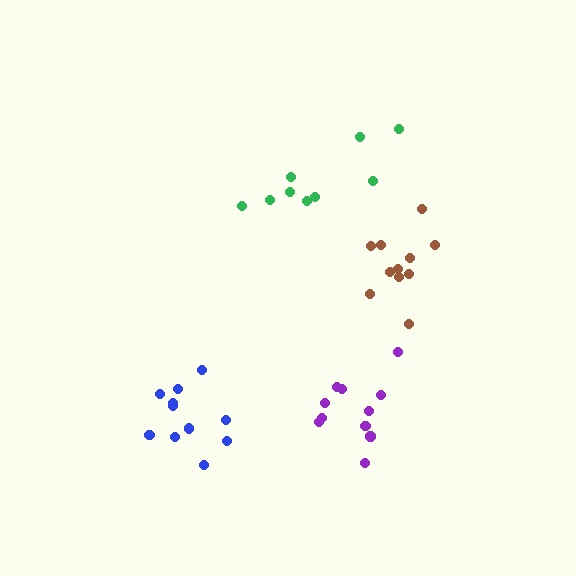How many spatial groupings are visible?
There are 4 spatial groupings.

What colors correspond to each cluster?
The clusters are colored: green, blue, purple, brown.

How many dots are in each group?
Group 1: 9 dots, Group 2: 11 dots, Group 3: 12 dots, Group 4: 11 dots (43 total).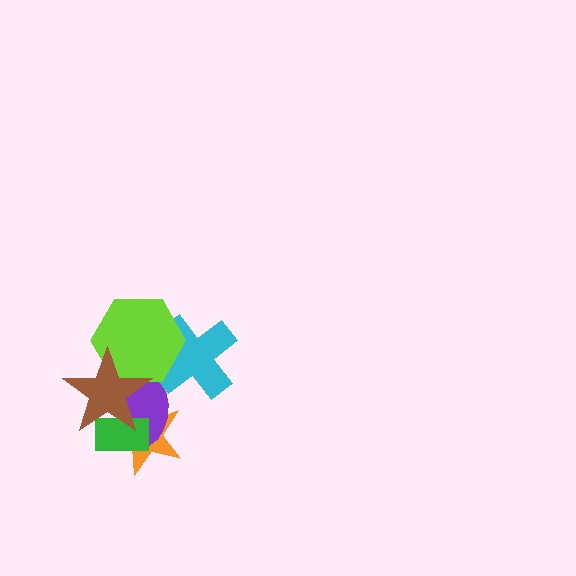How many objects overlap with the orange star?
3 objects overlap with the orange star.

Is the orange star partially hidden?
Yes, it is partially covered by another shape.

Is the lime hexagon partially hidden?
Yes, it is partially covered by another shape.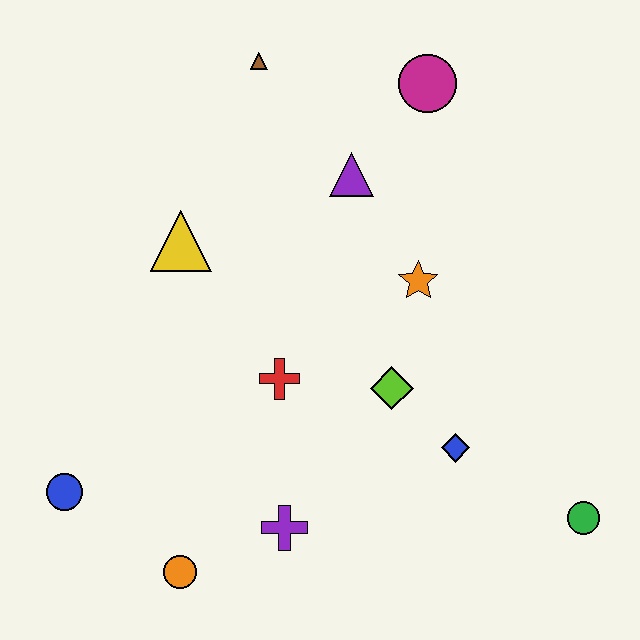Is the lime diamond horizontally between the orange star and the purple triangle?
Yes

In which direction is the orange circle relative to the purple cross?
The orange circle is to the left of the purple cross.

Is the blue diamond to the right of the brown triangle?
Yes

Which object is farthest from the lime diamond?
The brown triangle is farthest from the lime diamond.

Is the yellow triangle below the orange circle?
No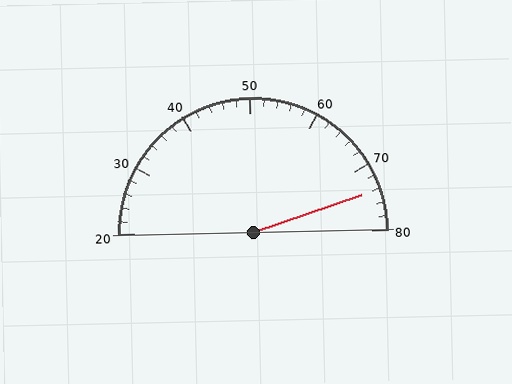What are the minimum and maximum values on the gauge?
The gauge ranges from 20 to 80.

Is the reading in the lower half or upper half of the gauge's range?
The reading is in the upper half of the range (20 to 80).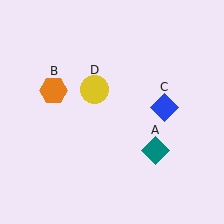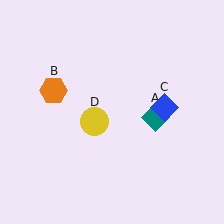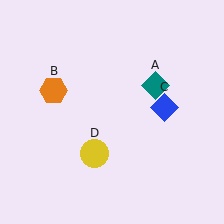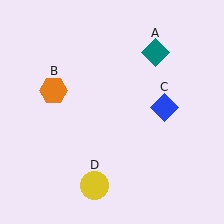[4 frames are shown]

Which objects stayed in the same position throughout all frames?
Orange hexagon (object B) and blue diamond (object C) remained stationary.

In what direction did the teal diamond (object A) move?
The teal diamond (object A) moved up.